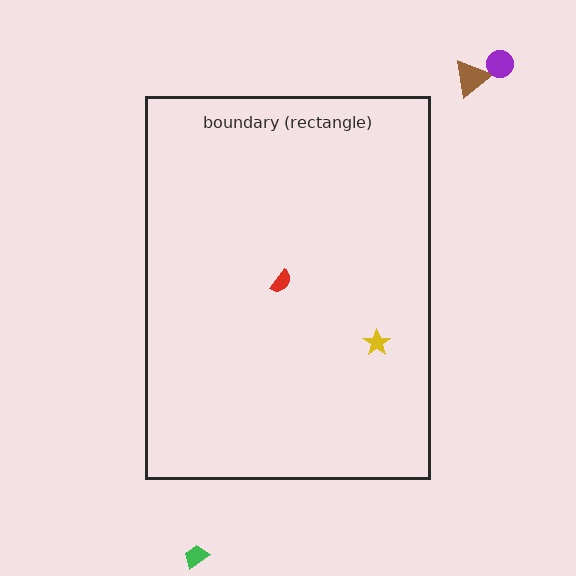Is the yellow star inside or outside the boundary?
Inside.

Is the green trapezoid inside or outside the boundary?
Outside.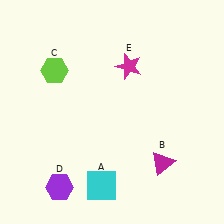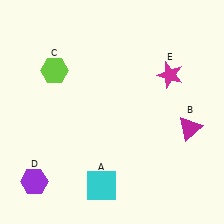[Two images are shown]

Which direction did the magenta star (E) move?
The magenta star (E) moved right.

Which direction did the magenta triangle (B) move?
The magenta triangle (B) moved up.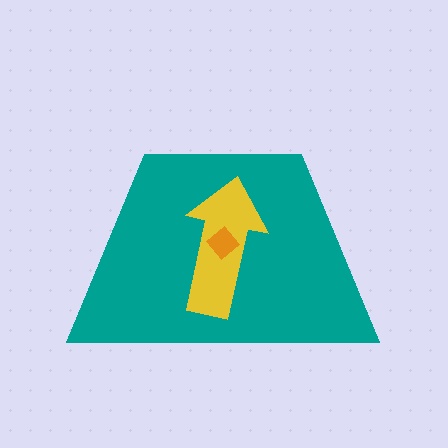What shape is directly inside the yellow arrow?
The orange diamond.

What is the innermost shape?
The orange diamond.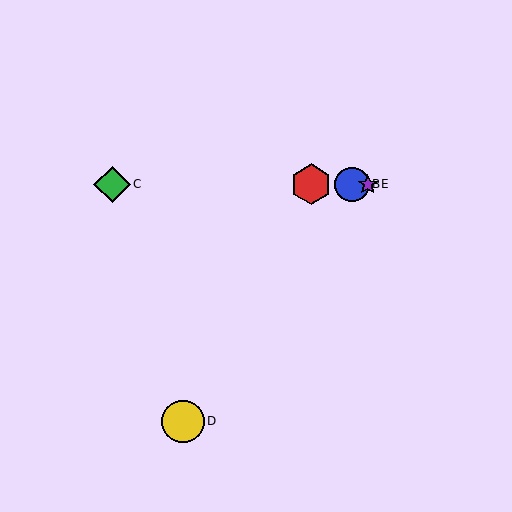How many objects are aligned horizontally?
4 objects (A, B, C, E) are aligned horizontally.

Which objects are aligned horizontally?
Objects A, B, C, E are aligned horizontally.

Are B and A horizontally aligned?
Yes, both are at y≈184.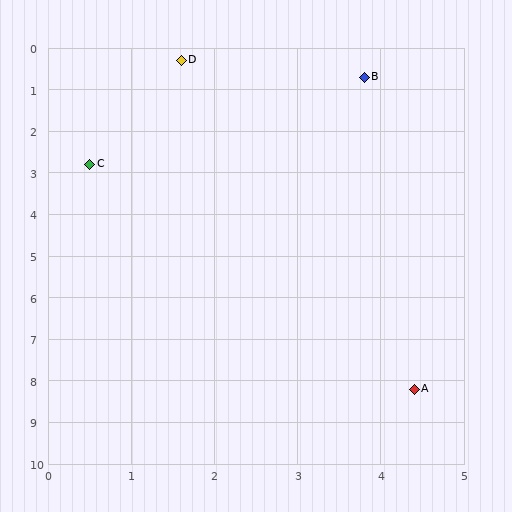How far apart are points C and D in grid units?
Points C and D are about 2.7 grid units apart.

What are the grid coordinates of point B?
Point B is at approximately (3.8, 0.7).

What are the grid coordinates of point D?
Point D is at approximately (1.6, 0.3).